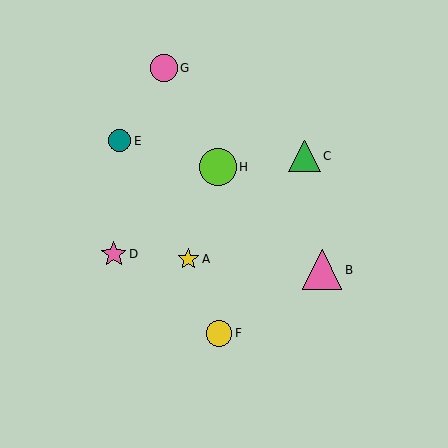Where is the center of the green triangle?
The center of the green triangle is at (304, 156).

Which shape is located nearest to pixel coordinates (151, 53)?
The pink circle (labeled G) at (164, 68) is nearest to that location.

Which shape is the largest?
The pink triangle (labeled B) is the largest.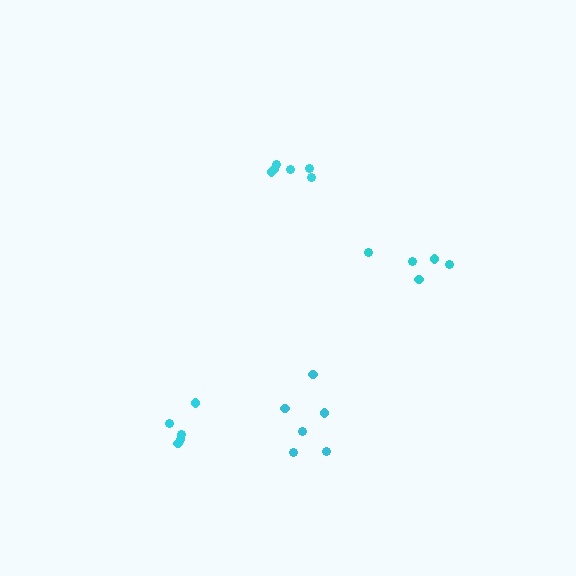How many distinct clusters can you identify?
There are 4 distinct clusters.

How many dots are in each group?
Group 1: 6 dots, Group 2: 5 dots, Group 3: 6 dots, Group 4: 5 dots (22 total).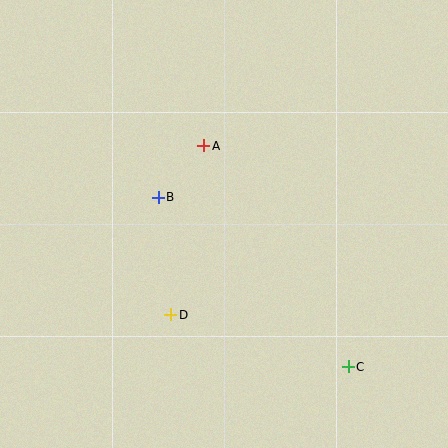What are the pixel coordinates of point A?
Point A is at (204, 146).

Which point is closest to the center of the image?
Point B at (158, 197) is closest to the center.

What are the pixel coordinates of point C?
Point C is at (348, 367).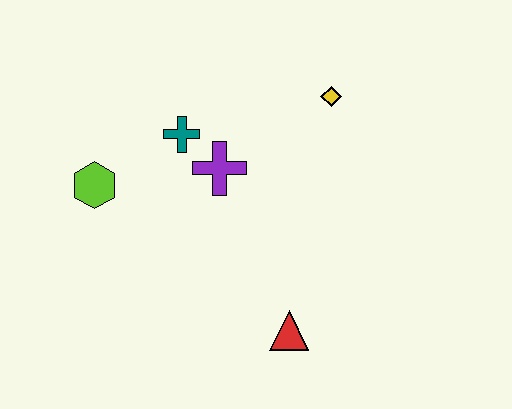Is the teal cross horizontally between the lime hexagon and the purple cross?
Yes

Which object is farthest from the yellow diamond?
The lime hexagon is farthest from the yellow diamond.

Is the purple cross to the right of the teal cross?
Yes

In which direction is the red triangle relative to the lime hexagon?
The red triangle is to the right of the lime hexagon.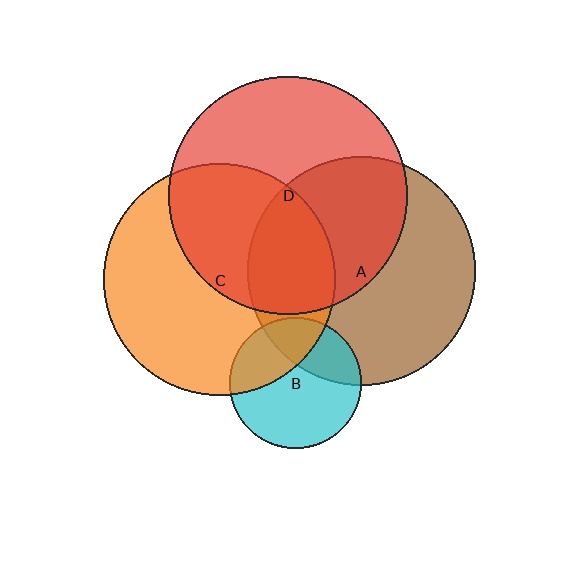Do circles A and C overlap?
Yes.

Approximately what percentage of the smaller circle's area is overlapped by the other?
Approximately 25%.